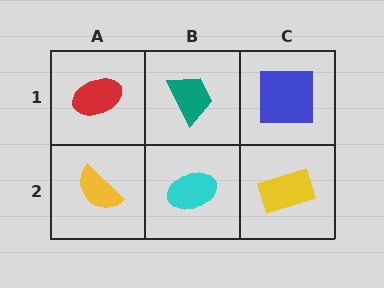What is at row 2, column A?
A yellow semicircle.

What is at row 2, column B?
A cyan ellipse.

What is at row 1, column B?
A teal trapezoid.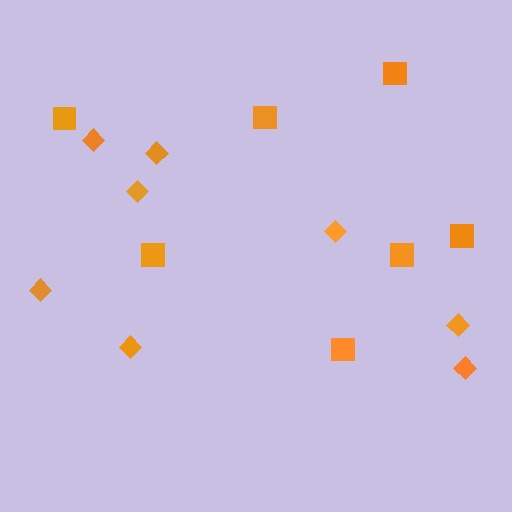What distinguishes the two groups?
There are 2 groups: one group of diamonds (8) and one group of squares (7).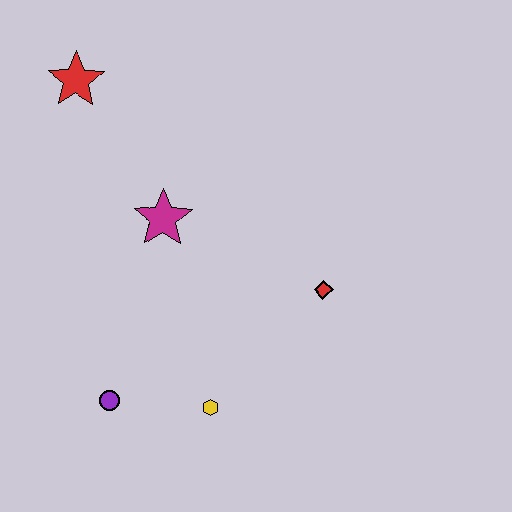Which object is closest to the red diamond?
The yellow hexagon is closest to the red diamond.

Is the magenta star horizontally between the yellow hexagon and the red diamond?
No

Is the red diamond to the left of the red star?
No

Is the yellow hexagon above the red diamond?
No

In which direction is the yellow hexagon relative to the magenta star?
The yellow hexagon is below the magenta star.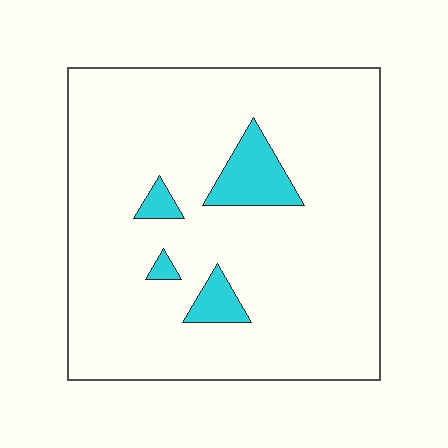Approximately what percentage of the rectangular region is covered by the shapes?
Approximately 10%.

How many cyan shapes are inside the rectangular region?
4.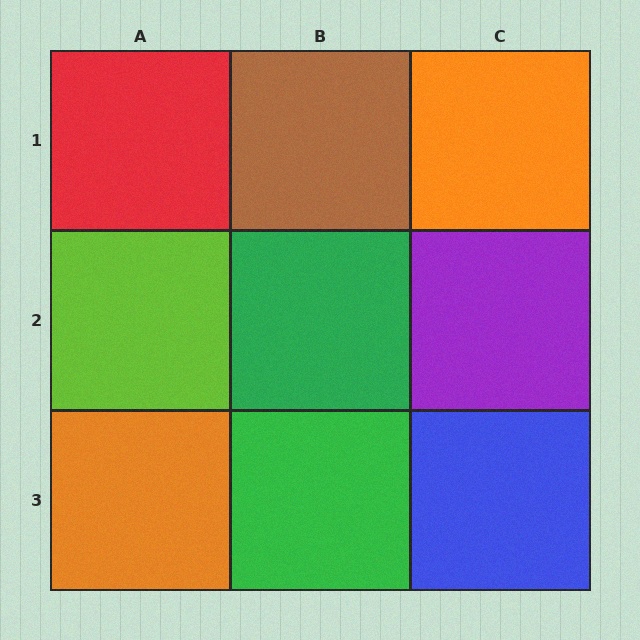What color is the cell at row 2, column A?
Lime.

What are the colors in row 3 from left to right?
Orange, green, blue.